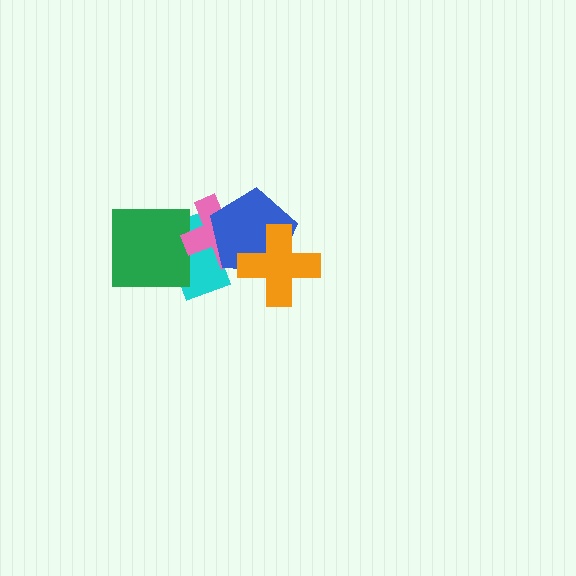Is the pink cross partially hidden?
Yes, it is partially covered by another shape.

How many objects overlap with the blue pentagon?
3 objects overlap with the blue pentagon.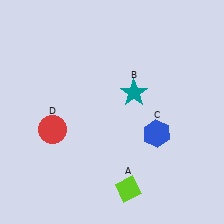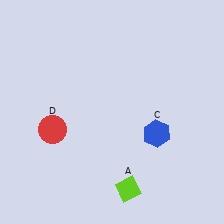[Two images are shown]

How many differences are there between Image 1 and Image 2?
There is 1 difference between the two images.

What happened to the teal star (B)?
The teal star (B) was removed in Image 2. It was in the top-right area of Image 1.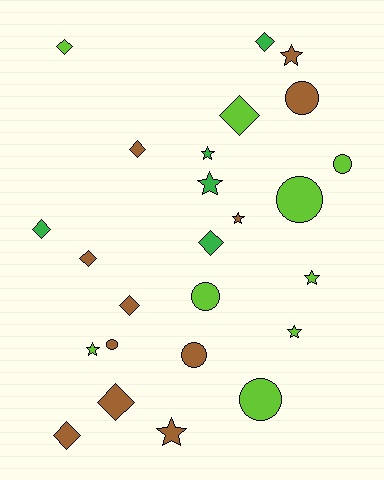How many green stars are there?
There are 2 green stars.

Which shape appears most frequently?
Diamond, with 10 objects.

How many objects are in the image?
There are 25 objects.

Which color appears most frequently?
Brown, with 11 objects.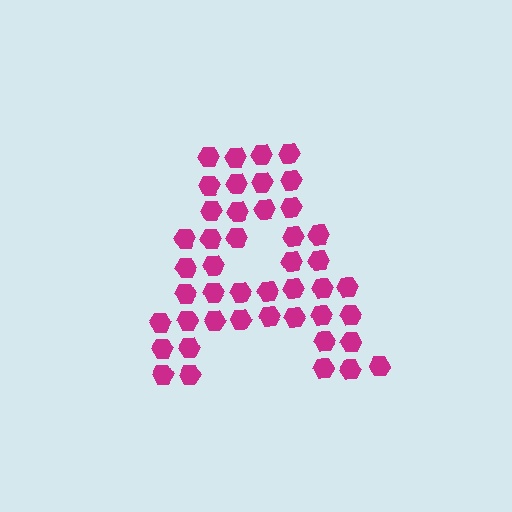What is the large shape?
The large shape is the letter A.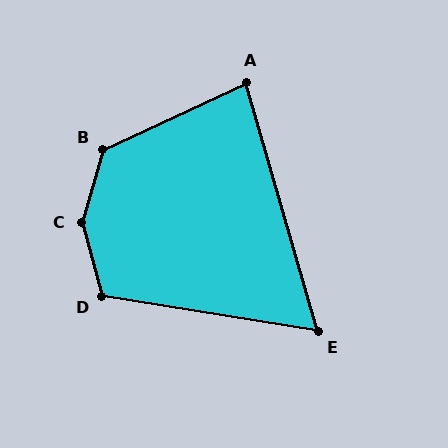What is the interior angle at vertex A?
Approximately 81 degrees (acute).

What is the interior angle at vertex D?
Approximately 114 degrees (obtuse).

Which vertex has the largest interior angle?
C, at approximately 149 degrees.